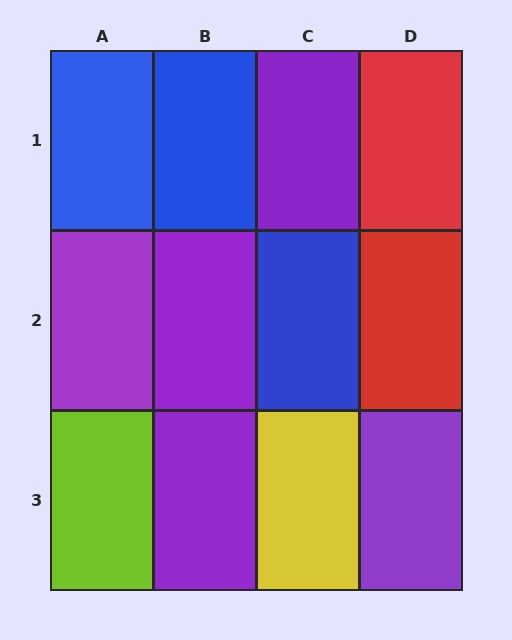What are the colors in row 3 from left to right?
Lime, purple, yellow, purple.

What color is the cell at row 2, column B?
Purple.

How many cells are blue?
3 cells are blue.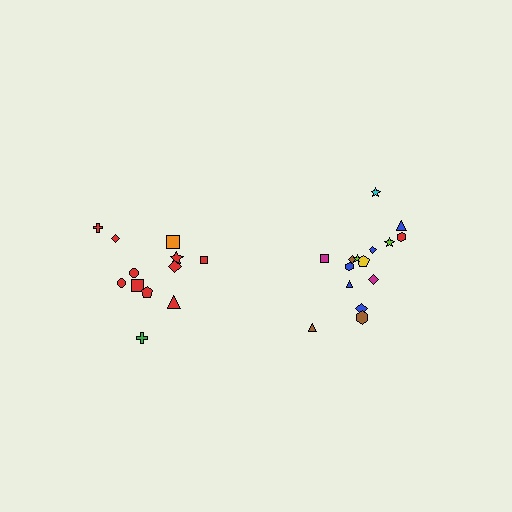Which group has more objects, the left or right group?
The right group.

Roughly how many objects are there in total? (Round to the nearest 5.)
Roughly 25 objects in total.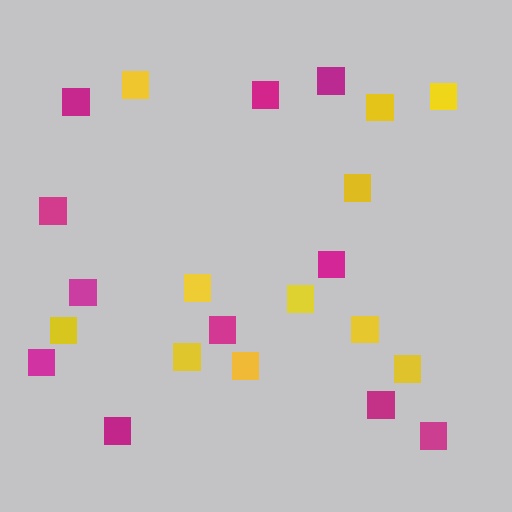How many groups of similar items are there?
There are 2 groups: one group of yellow squares (11) and one group of magenta squares (11).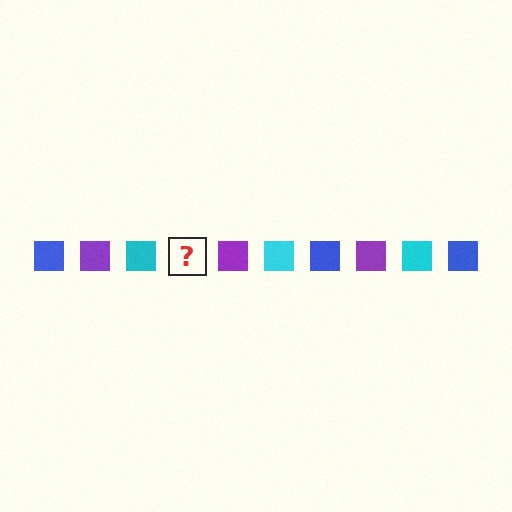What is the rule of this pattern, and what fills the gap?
The rule is that the pattern cycles through blue, purple, cyan squares. The gap should be filled with a blue square.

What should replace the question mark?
The question mark should be replaced with a blue square.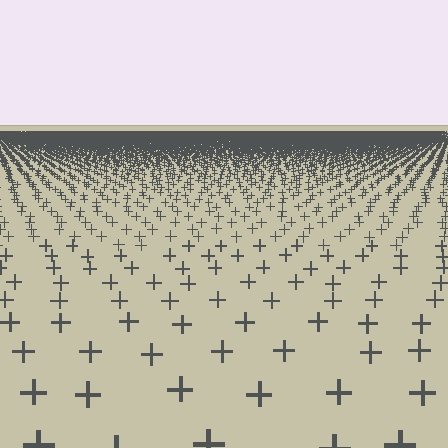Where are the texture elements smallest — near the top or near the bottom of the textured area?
Near the top.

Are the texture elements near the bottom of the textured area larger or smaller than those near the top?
Larger. Near the bottom, elements are closer to the viewer and appear at a bigger on-screen size.